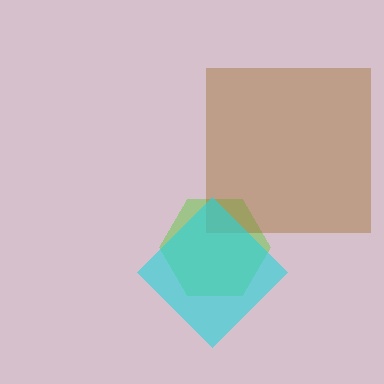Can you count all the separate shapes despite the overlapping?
Yes, there are 3 separate shapes.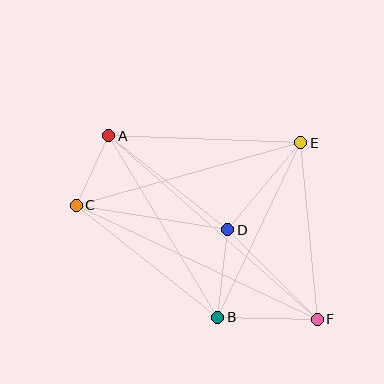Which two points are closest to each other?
Points A and C are closest to each other.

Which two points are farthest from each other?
Points A and F are farthest from each other.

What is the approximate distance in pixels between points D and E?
The distance between D and E is approximately 114 pixels.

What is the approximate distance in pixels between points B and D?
The distance between B and D is approximately 88 pixels.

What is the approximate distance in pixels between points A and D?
The distance between A and D is approximately 152 pixels.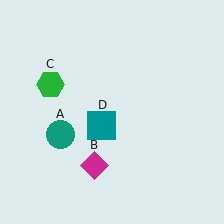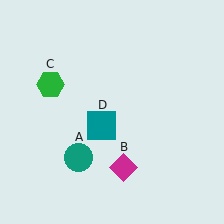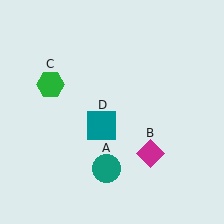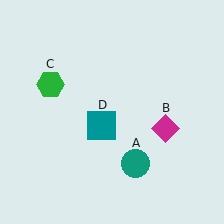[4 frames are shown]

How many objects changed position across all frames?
2 objects changed position: teal circle (object A), magenta diamond (object B).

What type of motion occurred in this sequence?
The teal circle (object A), magenta diamond (object B) rotated counterclockwise around the center of the scene.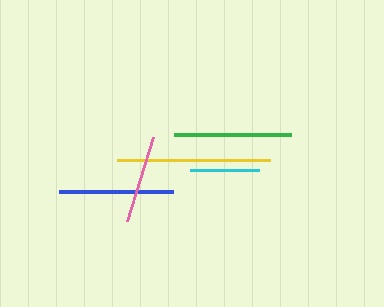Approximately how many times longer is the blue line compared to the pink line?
The blue line is approximately 1.3 times the length of the pink line.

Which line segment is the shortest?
The cyan line is the shortest at approximately 69 pixels.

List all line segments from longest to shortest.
From longest to shortest: yellow, green, blue, pink, cyan.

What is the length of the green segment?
The green segment is approximately 117 pixels long.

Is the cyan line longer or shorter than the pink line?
The pink line is longer than the cyan line.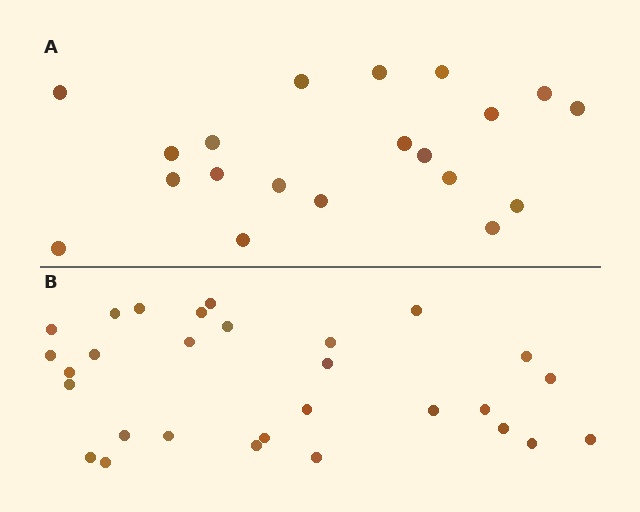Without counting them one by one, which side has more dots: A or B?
Region B (the bottom region) has more dots.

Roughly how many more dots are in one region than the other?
Region B has roughly 8 or so more dots than region A.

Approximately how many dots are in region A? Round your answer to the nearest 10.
About 20 dots.